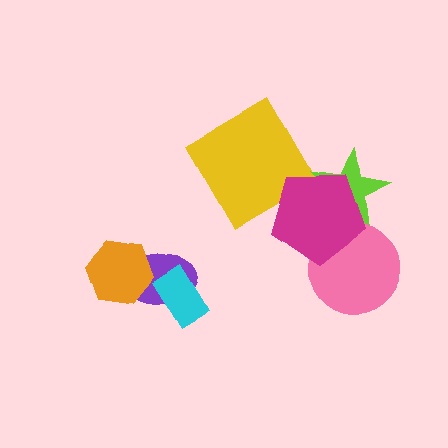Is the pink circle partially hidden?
Yes, it is partially covered by another shape.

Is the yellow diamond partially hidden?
Yes, it is partially covered by another shape.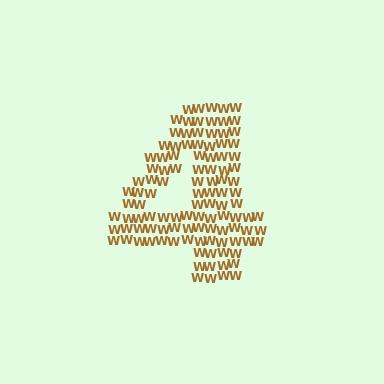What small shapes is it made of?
It is made of small letter W's.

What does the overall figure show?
The overall figure shows the digit 4.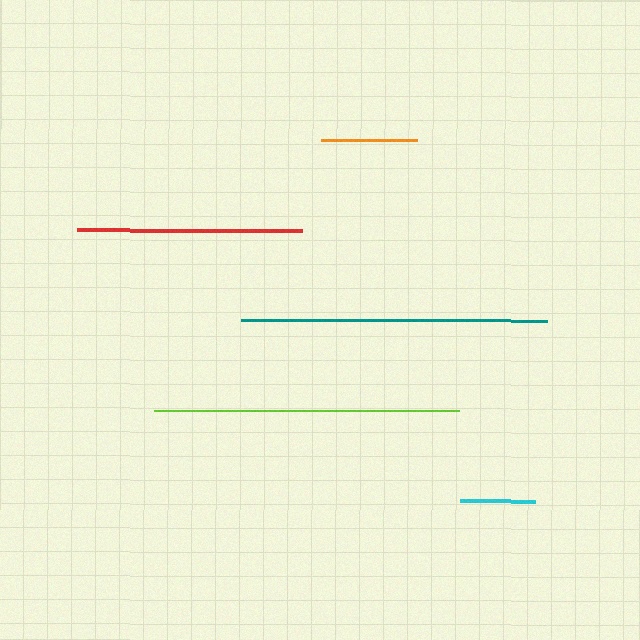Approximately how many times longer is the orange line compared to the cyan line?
The orange line is approximately 1.3 times the length of the cyan line.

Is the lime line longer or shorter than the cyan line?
The lime line is longer than the cyan line.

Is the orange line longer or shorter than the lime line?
The lime line is longer than the orange line.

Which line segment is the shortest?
The cyan line is the shortest at approximately 75 pixels.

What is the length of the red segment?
The red segment is approximately 226 pixels long.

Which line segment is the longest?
The teal line is the longest at approximately 306 pixels.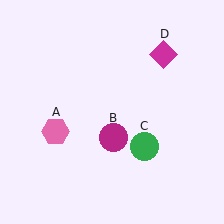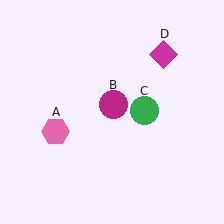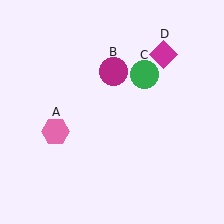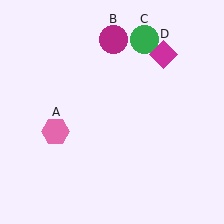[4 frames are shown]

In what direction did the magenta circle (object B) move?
The magenta circle (object B) moved up.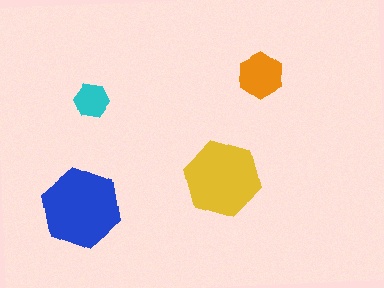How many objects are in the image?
There are 4 objects in the image.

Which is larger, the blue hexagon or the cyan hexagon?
The blue one.